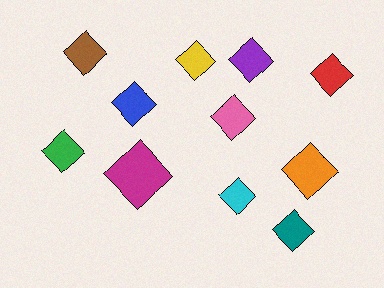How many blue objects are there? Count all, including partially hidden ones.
There is 1 blue object.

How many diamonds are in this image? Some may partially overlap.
There are 11 diamonds.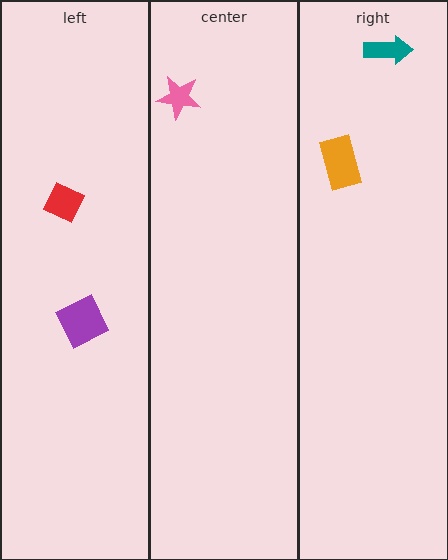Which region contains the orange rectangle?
The right region.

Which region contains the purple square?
The left region.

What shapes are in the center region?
The pink star.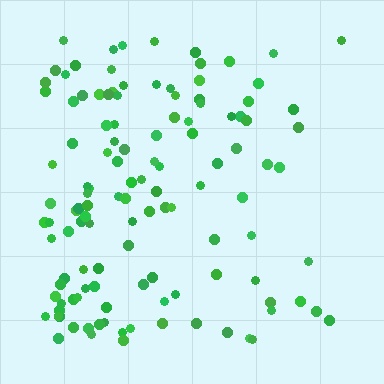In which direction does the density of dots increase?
From right to left, with the left side densest.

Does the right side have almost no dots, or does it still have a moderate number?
Still a moderate number, just noticeably fewer than the left.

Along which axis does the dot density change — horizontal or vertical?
Horizontal.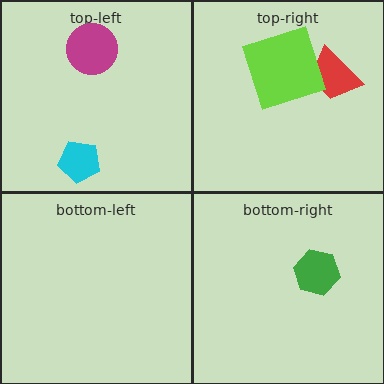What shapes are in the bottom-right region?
The green hexagon.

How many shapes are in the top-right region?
2.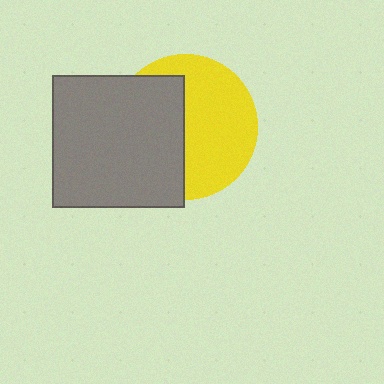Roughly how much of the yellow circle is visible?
About half of it is visible (roughly 55%).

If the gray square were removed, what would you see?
You would see the complete yellow circle.